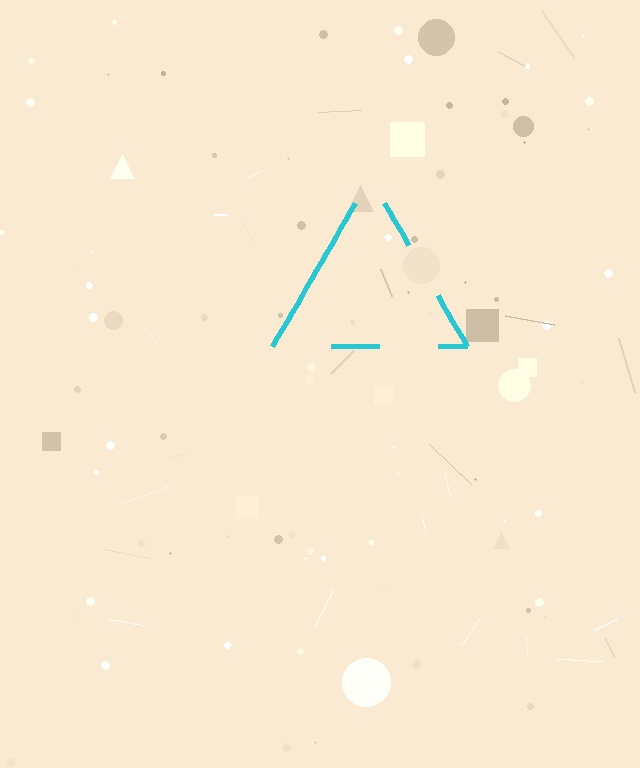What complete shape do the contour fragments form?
The contour fragments form a triangle.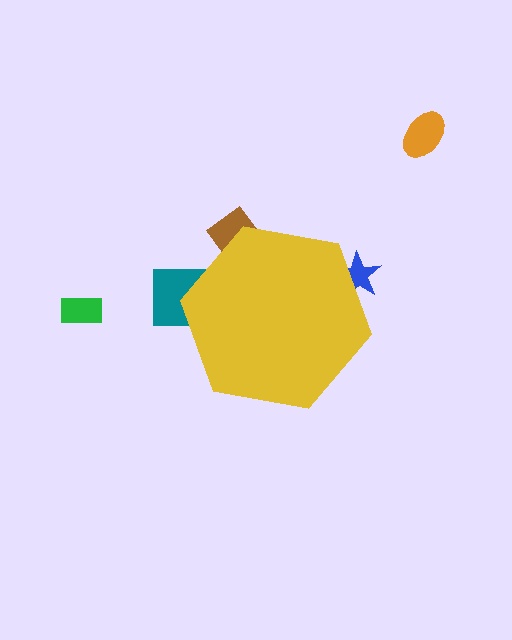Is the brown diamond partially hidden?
Yes, the brown diamond is partially hidden behind the yellow hexagon.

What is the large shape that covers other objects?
A yellow hexagon.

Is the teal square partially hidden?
Yes, the teal square is partially hidden behind the yellow hexagon.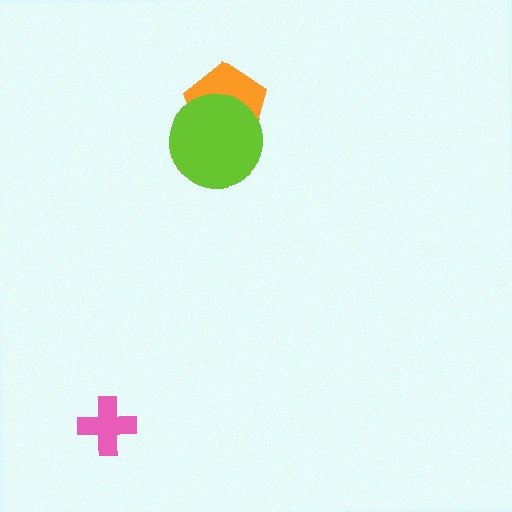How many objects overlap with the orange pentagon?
1 object overlaps with the orange pentagon.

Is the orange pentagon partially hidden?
Yes, it is partially covered by another shape.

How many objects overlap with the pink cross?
0 objects overlap with the pink cross.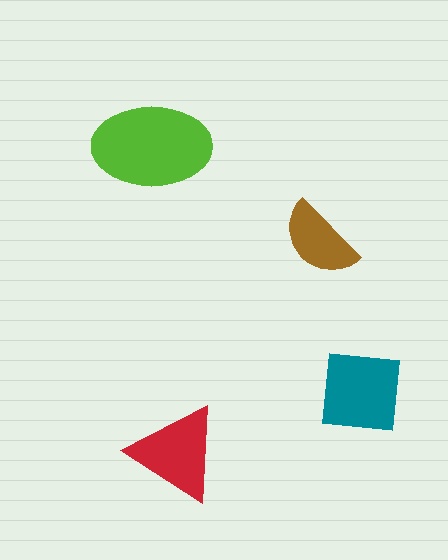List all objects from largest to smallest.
The lime ellipse, the teal square, the red triangle, the brown semicircle.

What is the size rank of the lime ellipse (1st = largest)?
1st.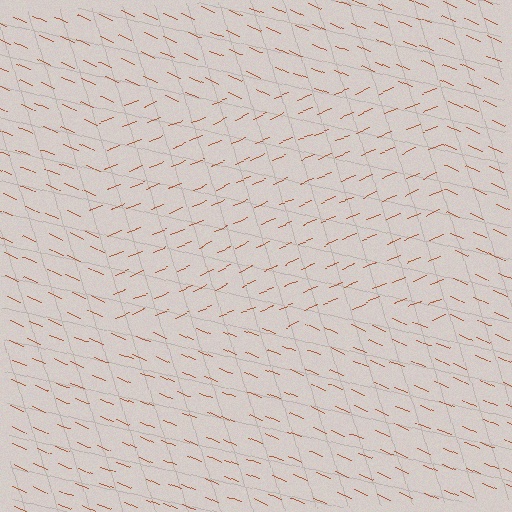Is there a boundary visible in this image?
Yes, there is a texture boundary formed by a change in line orientation.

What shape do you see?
I see a rectangle.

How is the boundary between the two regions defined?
The boundary is defined purely by a change in line orientation (approximately 45 degrees difference). All lines are the same color and thickness.